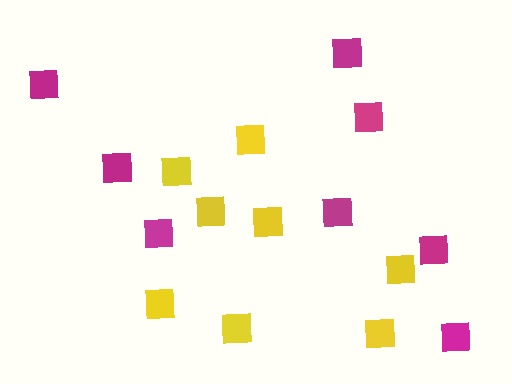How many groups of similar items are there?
There are 2 groups: one group of magenta squares (8) and one group of yellow squares (8).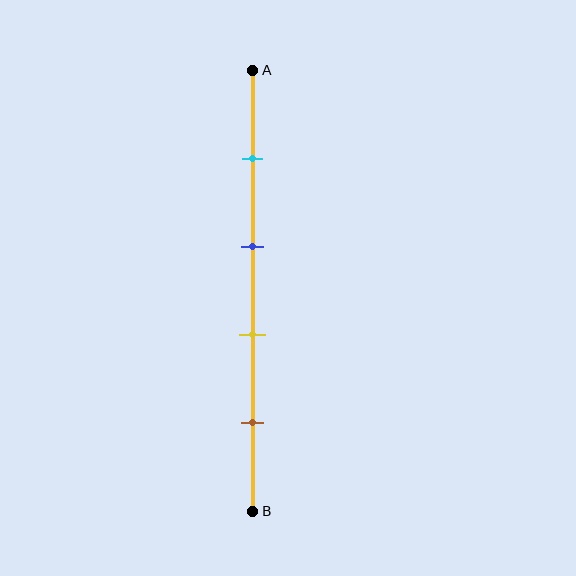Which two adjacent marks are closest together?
The blue and yellow marks are the closest adjacent pair.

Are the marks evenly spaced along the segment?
Yes, the marks are approximately evenly spaced.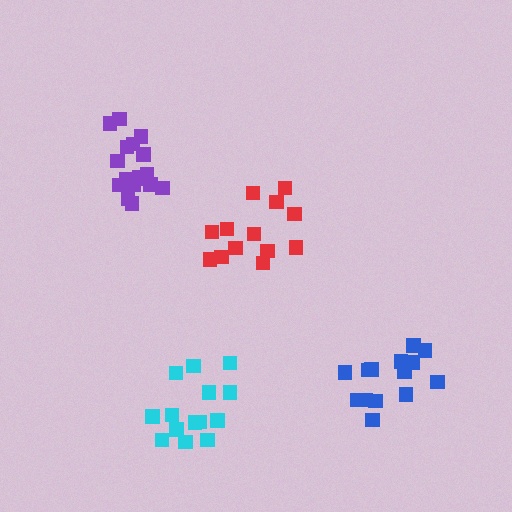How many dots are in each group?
Group 1: 17 dots, Group 2: 14 dots, Group 3: 13 dots, Group 4: 14 dots (58 total).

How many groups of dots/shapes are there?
There are 4 groups.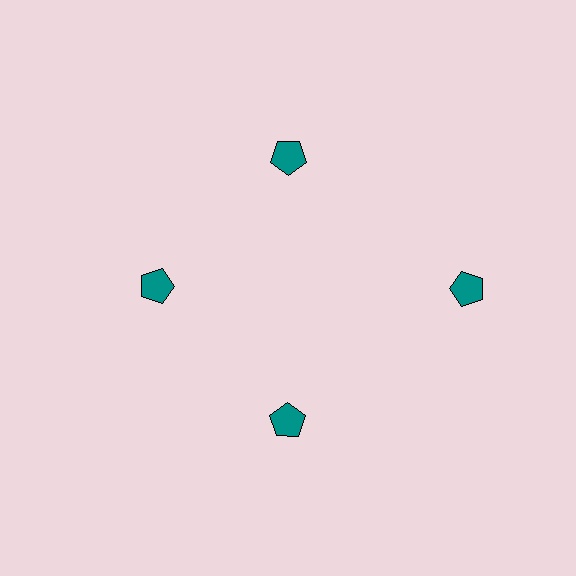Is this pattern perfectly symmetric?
No. The 4 teal pentagons are arranged in a ring, but one element near the 3 o'clock position is pushed outward from the center, breaking the 4-fold rotational symmetry.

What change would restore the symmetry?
The symmetry would be restored by moving it inward, back onto the ring so that all 4 pentagons sit at equal angles and equal distance from the center.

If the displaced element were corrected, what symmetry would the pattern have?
It would have 4-fold rotational symmetry — the pattern would map onto itself every 90 degrees.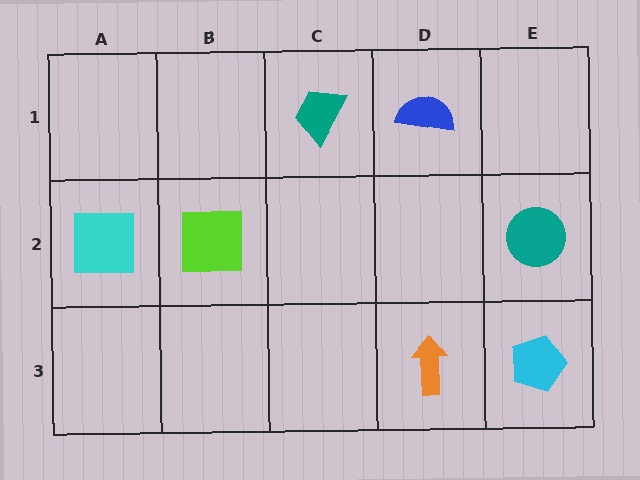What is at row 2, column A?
A cyan square.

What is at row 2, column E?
A teal circle.